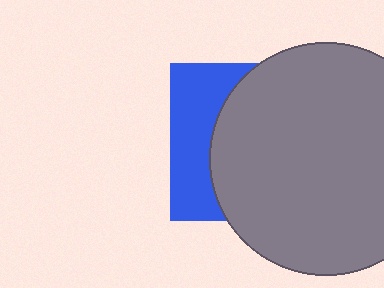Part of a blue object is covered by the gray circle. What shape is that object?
It is a square.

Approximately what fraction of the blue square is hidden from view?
Roughly 68% of the blue square is hidden behind the gray circle.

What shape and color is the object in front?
The object in front is a gray circle.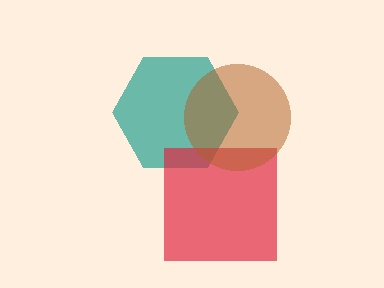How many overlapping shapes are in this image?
There are 3 overlapping shapes in the image.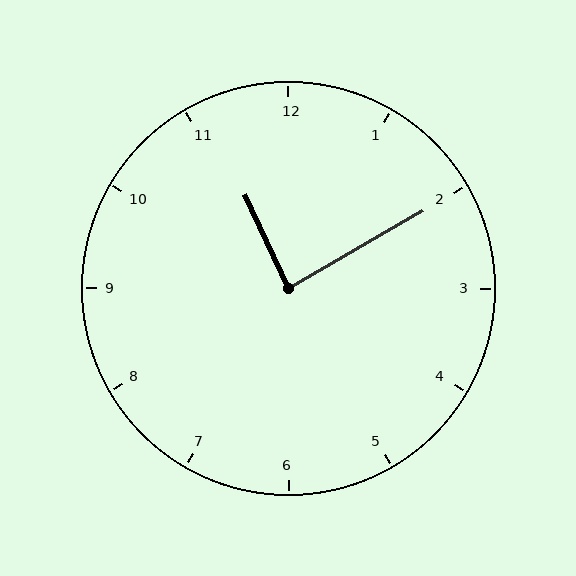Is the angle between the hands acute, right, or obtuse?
It is right.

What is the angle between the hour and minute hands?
Approximately 85 degrees.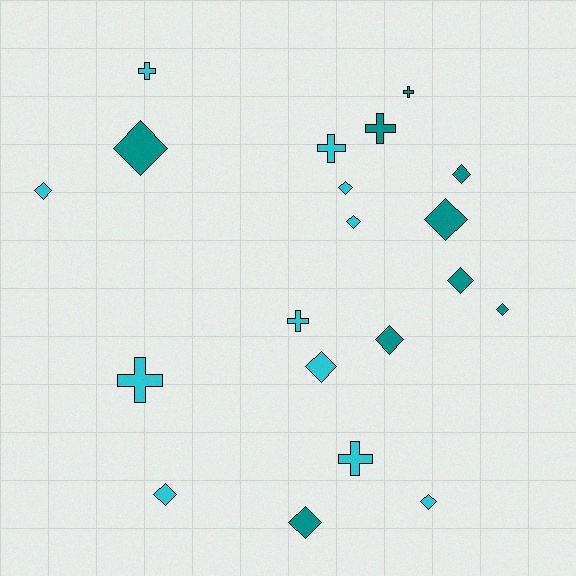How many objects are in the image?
There are 20 objects.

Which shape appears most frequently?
Diamond, with 13 objects.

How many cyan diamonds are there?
There are 6 cyan diamonds.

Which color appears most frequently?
Cyan, with 11 objects.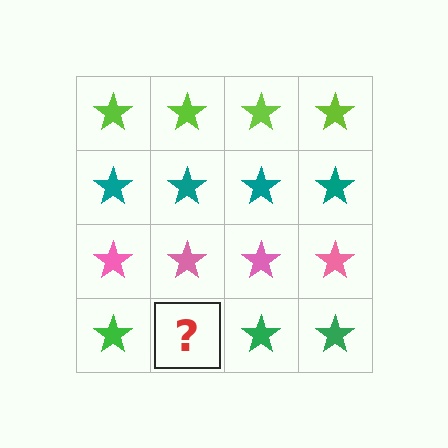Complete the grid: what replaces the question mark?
The question mark should be replaced with a green star.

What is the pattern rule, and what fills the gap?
The rule is that each row has a consistent color. The gap should be filled with a green star.